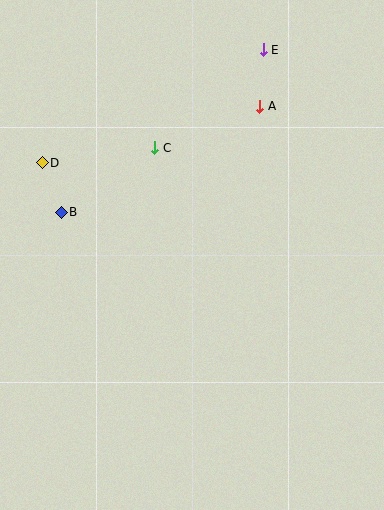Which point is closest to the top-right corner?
Point E is closest to the top-right corner.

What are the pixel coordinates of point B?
Point B is at (61, 212).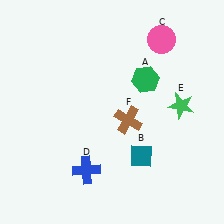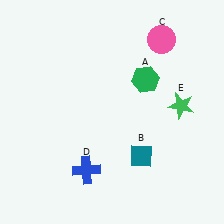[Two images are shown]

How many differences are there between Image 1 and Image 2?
There is 1 difference between the two images.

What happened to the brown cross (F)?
The brown cross (F) was removed in Image 2. It was in the bottom-right area of Image 1.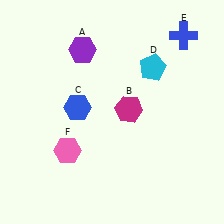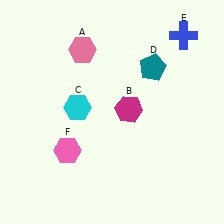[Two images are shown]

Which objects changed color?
A changed from purple to pink. C changed from blue to cyan. D changed from cyan to teal.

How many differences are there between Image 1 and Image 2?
There are 3 differences between the two images.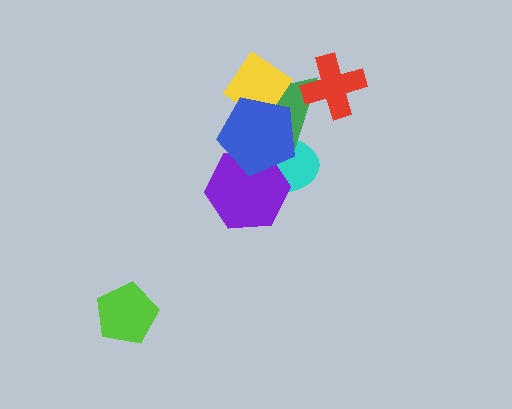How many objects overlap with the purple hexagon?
2 objects overlap with the purple hexagon.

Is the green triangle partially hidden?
Yes, it is partially covered by another shape.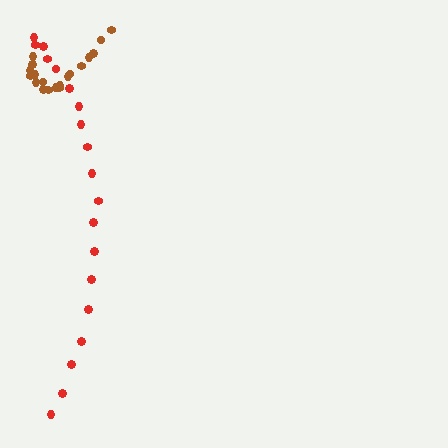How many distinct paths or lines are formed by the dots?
There are 2 distinct paths.